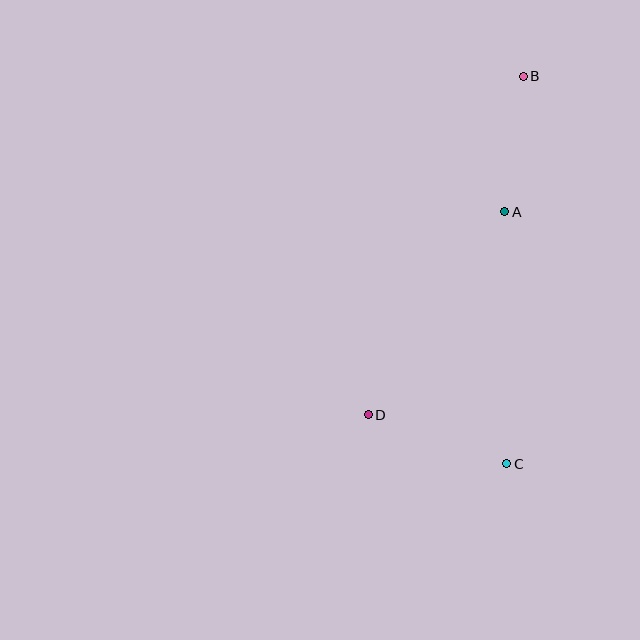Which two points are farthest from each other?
Points B and C are farthest from each other.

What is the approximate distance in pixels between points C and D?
The distance between C and D is approximately 147 pixels.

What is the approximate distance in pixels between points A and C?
The distance between A and C is approximately 252 pixels.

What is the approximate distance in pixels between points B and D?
The distance between B and D is approximately 372 pixels.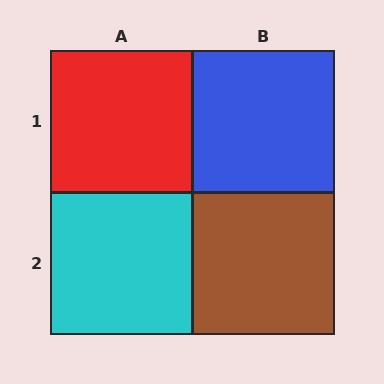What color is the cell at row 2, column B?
Brown.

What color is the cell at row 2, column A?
Cyan.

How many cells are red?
1 cell is red.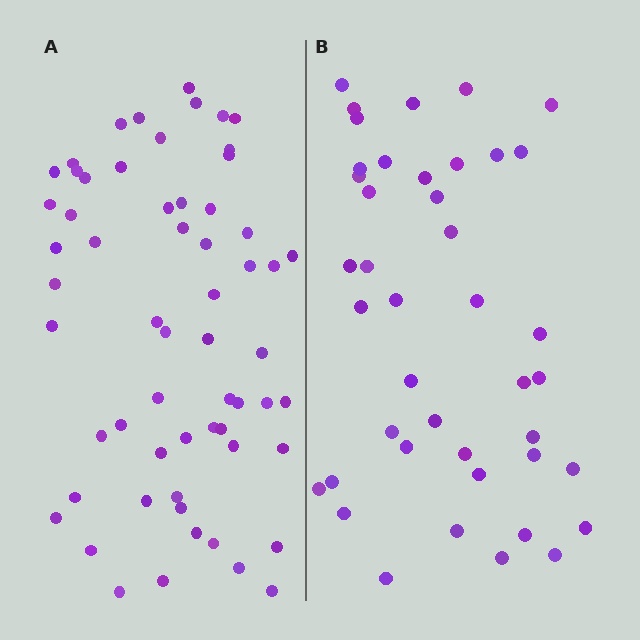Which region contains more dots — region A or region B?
Region A (the left region) has more dots.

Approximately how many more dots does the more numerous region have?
Region A has approximately 20 more dots than region B.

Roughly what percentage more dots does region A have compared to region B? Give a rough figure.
About 45% more.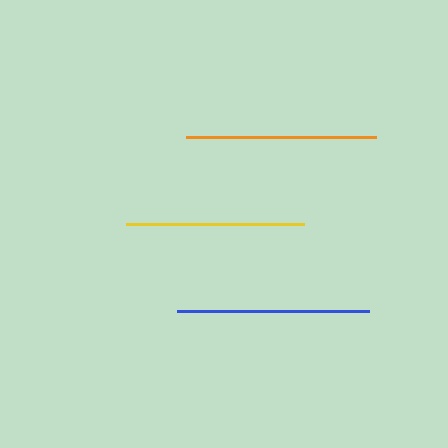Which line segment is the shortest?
The yellow line is the shortest at approximately 178 pixels.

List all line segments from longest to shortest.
From longest to shortest: blue, orange, yellow.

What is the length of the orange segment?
The orange segment is approximately 190 pixels long.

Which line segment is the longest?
The blue line is the longest at approximately 192 pixels.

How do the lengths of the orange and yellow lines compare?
The orange and yellow lines are approximately the same length.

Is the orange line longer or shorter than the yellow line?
The orange line is longer than the yellow line.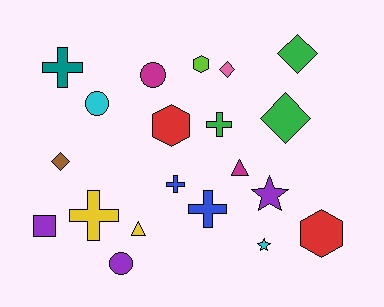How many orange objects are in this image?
There are no orange objects.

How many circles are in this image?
There are 3 circles.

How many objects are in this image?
There are 20 objects.